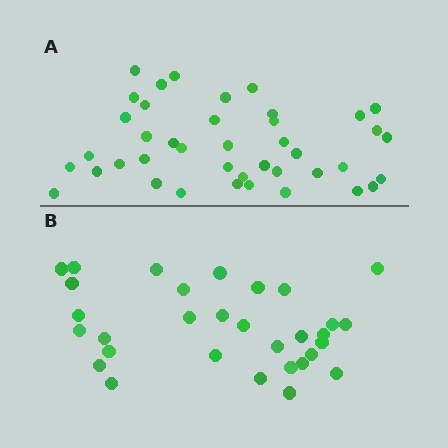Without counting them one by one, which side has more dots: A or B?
Region A (the top region) has more dots.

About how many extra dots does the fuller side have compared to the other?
Region A has roughly 10 or so more dots than region B.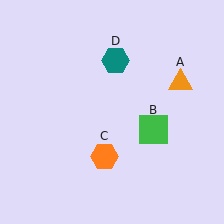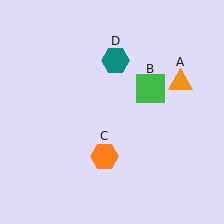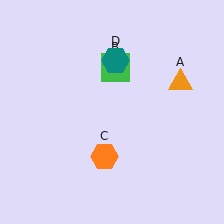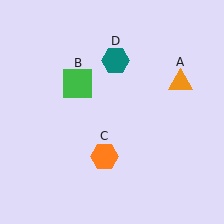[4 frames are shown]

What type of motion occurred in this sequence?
The green square (object B) rotated counterclockwise around the center of the scene.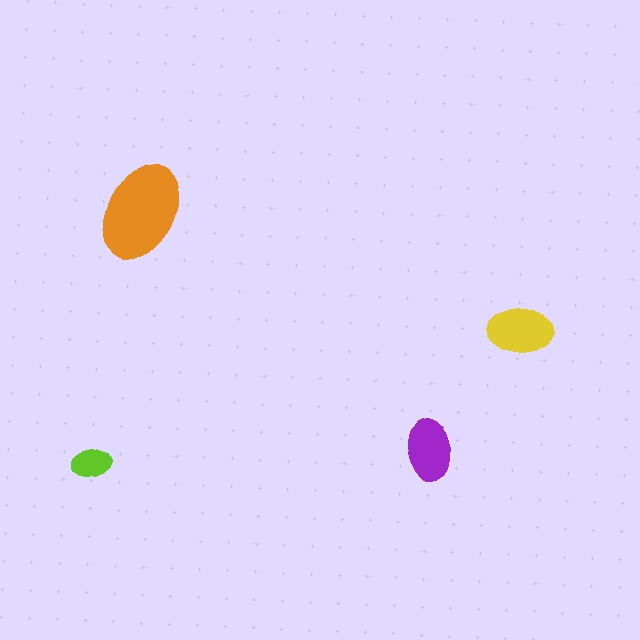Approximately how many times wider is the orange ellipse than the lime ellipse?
About 2.5 times wider.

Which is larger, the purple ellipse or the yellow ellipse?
The yellow one.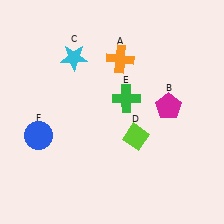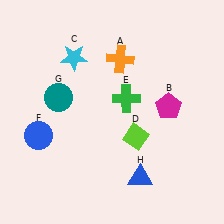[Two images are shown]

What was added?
A teal circle (G), a blue triangle (H) were added in Image 2.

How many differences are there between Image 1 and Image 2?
There are 2 differences between the two images.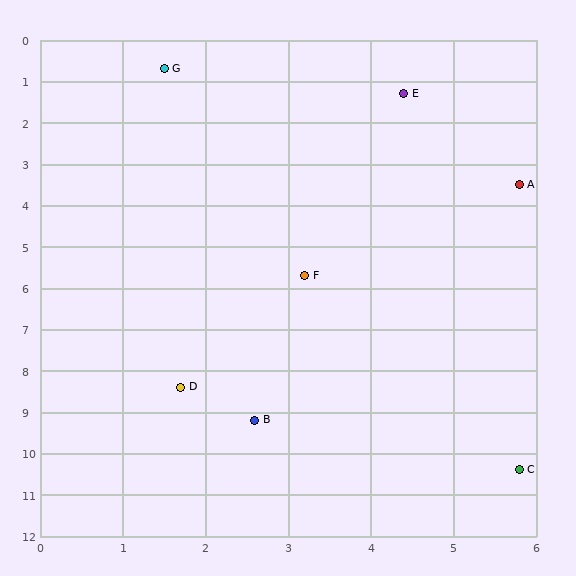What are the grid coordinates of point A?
Point A is at approximately (5.8, 3.5).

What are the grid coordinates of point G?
Point G is at approximately (1.5, 0.7).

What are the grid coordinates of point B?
Point B is at approximately (2.6, 9.2).